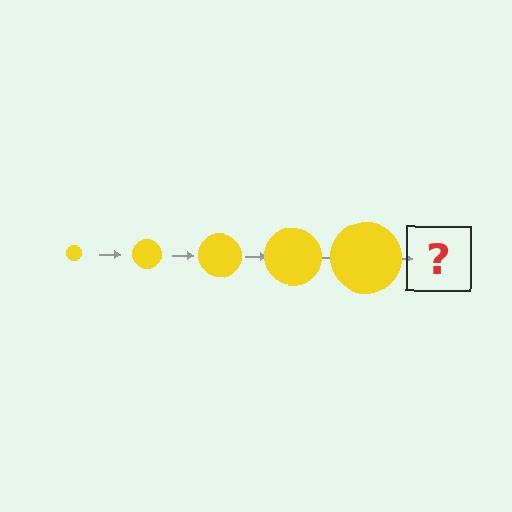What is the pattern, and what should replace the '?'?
The pattern is that the circle gets progressively larger each step. The '?' should be a yellow circle, larger than the previous one.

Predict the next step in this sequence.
The next step is a yellow circle, larger than the previous one.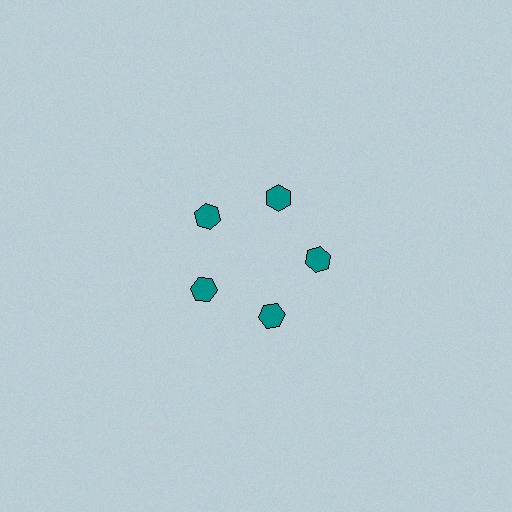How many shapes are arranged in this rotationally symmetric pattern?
There are 5 shapes, arranged in 5 groups of 1.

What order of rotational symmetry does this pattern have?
This pattern has 5-fold rotational symmetry.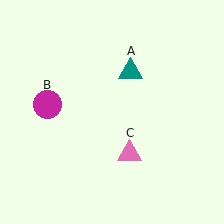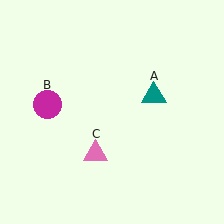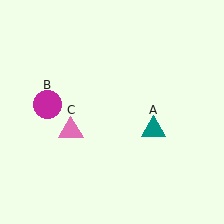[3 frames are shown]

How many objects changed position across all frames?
2 objects changed position: teal triangle (object A), pink triangle (object C).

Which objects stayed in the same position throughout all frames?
Magenta circle (object B) remained stationary.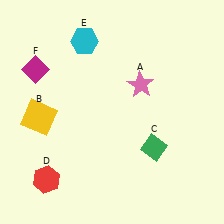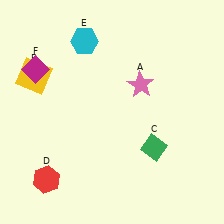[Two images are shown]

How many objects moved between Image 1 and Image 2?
1 object moved between the two images.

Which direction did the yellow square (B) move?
The yellow square (B) moved up.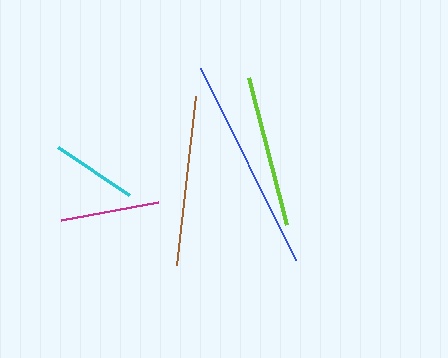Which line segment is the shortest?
The cyan line is the shortest at approximately 85 pixels.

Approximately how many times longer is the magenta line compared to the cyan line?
The magenta line is approximately 1.2 times the length of the cyan line.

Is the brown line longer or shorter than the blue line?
The blue line is longer than the brown line.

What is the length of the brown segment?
The brown segment is approximately 171 pixels long.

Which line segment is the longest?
The blue line is the longest at approximately 214 pixels.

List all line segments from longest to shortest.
From longest to shortest: blue, brown, lime, magenta, cyan.